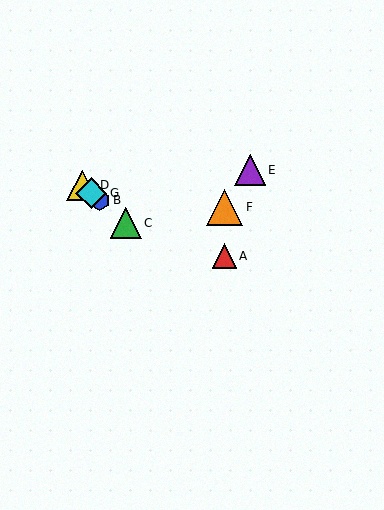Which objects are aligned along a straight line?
Objects B, C, D, G are aligned along a straight line.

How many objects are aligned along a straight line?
4 objects (B, C, D, G) are aligned along a straight line.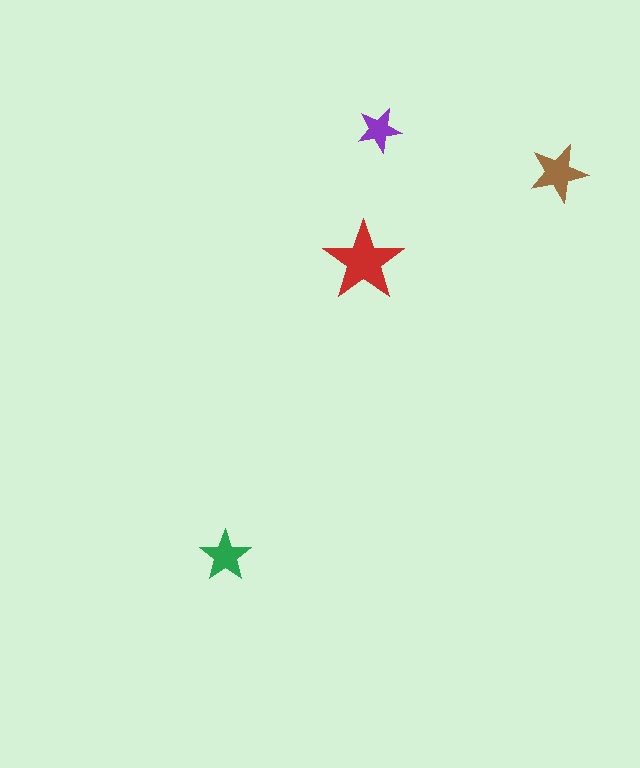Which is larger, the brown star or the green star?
The brown one.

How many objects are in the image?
There are 4 objects in the image.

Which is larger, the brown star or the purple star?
The brown one.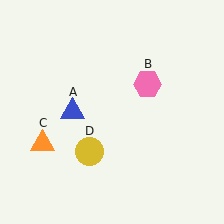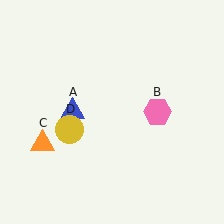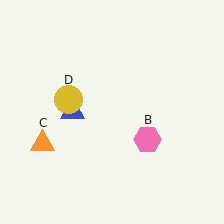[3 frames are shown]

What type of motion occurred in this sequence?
The pink hexagon (object B), yellow circle (object D) rotated clockwise around the center of the scene.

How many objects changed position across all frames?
2 objects changed position: pink hexagon (object B), yellow circle (object D).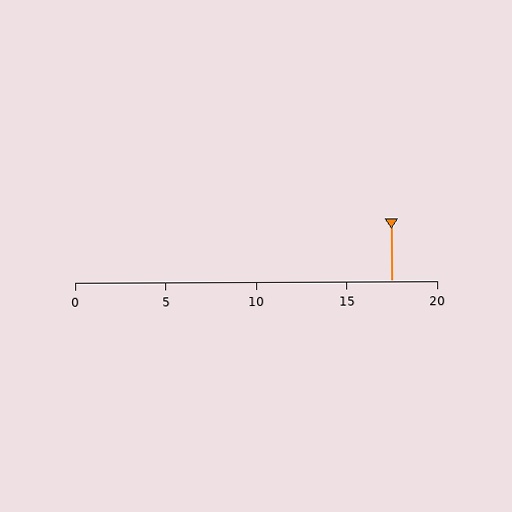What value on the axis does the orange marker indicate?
The marker indicates approximately 17.5.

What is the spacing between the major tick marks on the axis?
The major ticks are spaced 5 apart.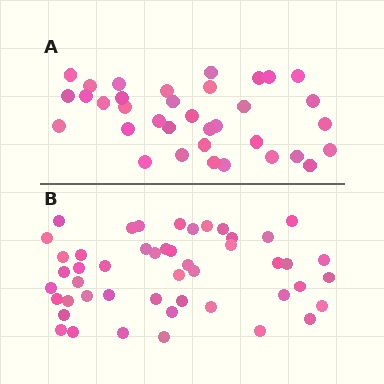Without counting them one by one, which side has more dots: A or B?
Region B (the bottom region) has more dots.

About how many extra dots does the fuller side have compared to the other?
Region B has approximately 15 more dots than region A.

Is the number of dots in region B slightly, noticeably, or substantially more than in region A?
Region B has noticeably more, but not dramatically so. The ratio is roughly 1.4 to 1.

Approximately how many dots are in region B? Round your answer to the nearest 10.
About 50 dots. (The exact count is 48, which rounds to 50.)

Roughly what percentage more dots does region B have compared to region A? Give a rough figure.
About 35% more.